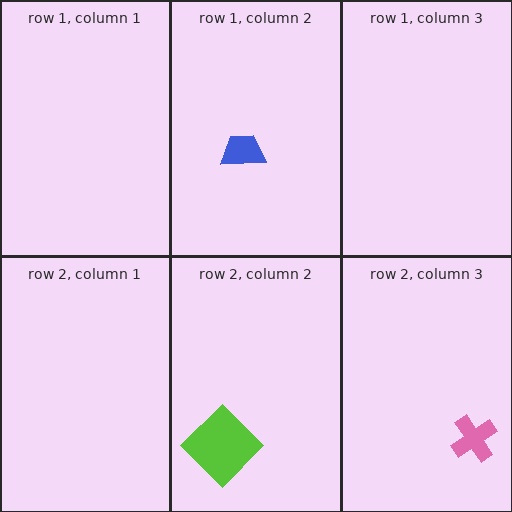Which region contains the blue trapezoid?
The row 1, column 2 region.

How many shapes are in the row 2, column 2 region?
1.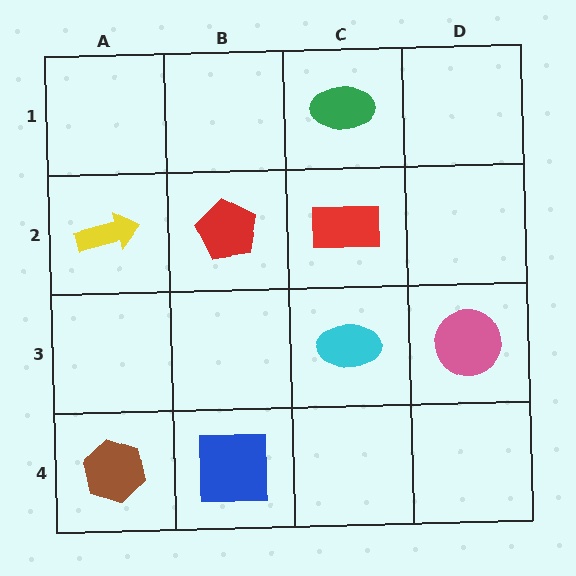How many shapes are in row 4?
2 shapes.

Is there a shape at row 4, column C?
No, that cell is empty.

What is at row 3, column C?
A cyan ellipse.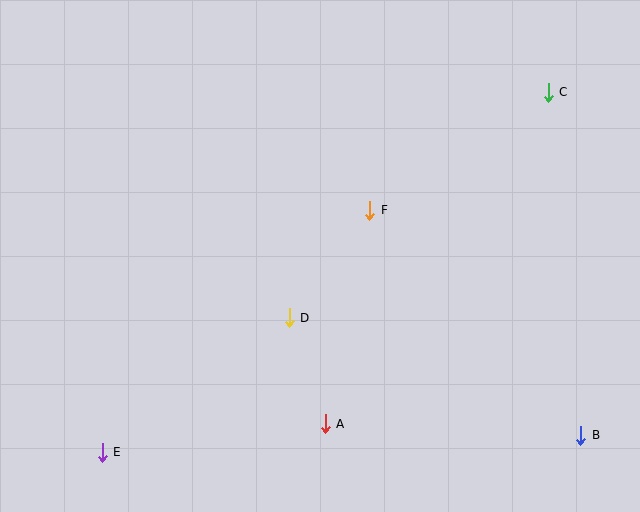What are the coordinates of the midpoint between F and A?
The midpoint between F and A is at (348, 317).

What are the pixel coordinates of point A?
Point A is at (325, 424).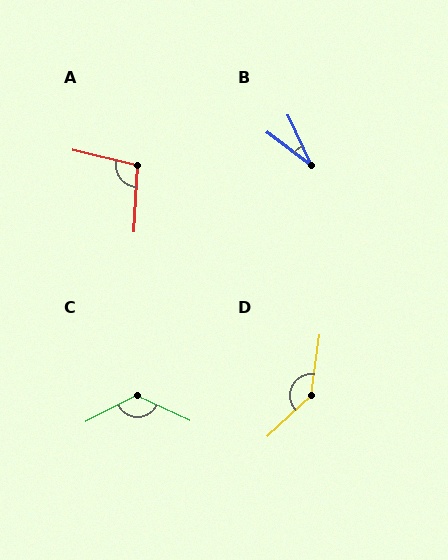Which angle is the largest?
D, at approximately 141 degrees.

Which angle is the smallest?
B, at approximately 28 degrees.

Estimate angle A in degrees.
Approximately 100 degrees.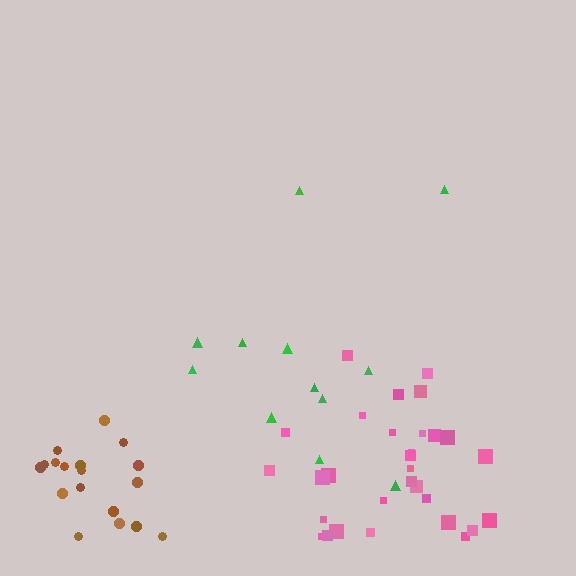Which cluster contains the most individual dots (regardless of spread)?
Pink (30).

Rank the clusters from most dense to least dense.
brown, pink, green.